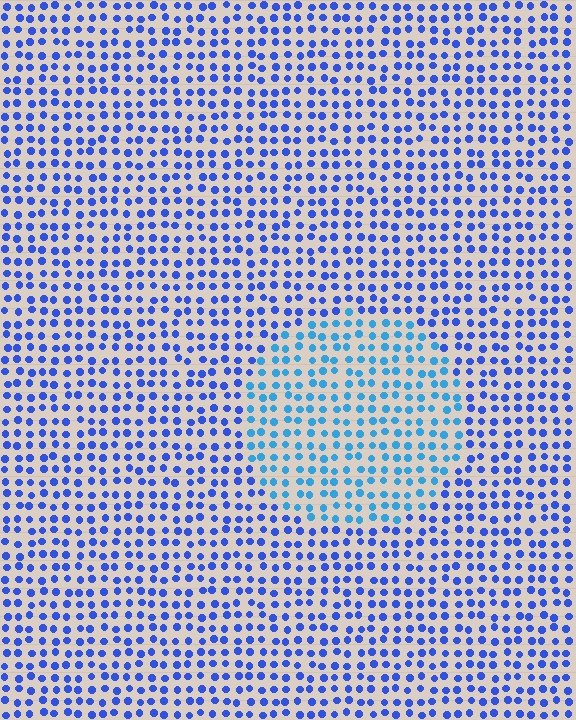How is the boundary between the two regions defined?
The boundary is defined purely by a slight shift in hue (about 29 degrees). Spacing, size, and orientation are identical on both sides.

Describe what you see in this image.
The image is filled with small blue elements in a uniform arrangement. A circle-shaped region is visible where the elements are tinted to a slightly different hue, forming a subtle color boundary.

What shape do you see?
I see a circle.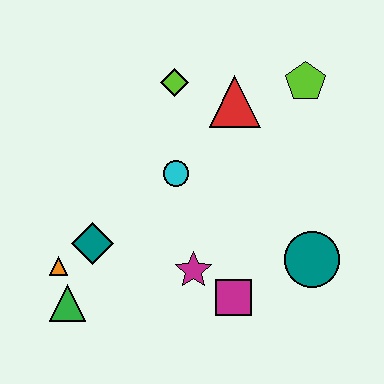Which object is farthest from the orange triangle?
The lime pentagon is farthest from the orange triangle.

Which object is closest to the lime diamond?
The red triangle is closest to the lime diamond.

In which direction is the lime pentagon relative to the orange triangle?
The lime pentagon is to the right of the orange triangle.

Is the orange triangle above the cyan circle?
No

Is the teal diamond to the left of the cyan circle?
Yes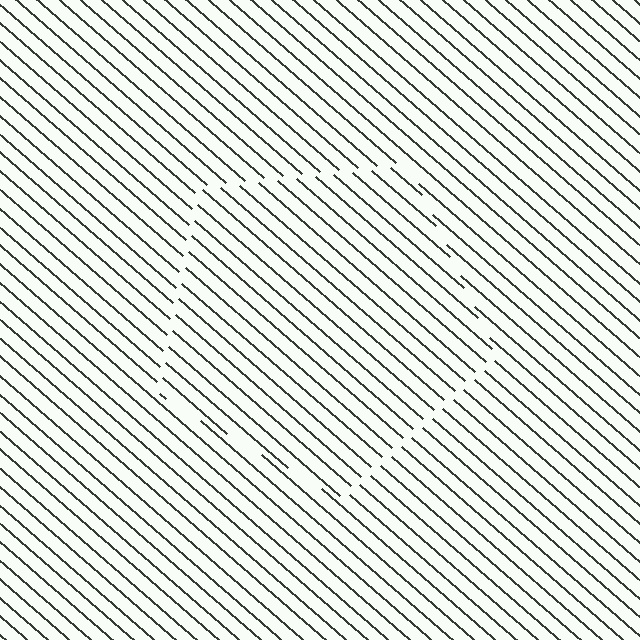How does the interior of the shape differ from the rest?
The interior of the shape contains the same grating, shifted by half a period — the contour is defined by the phase discontinuity where line-ends from the inner and outer gratings abut.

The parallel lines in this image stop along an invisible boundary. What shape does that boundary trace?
An illusory pentagon. The interior of the shape contains the same grating, shifted by half a period — the contour is defined by the phase discontinuity where line-ends from the inner and outer gratings abut.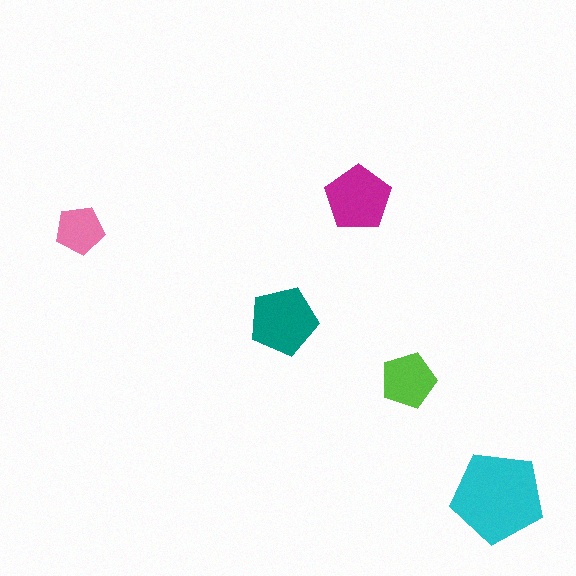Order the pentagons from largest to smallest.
the cyan one, the teal one, the magenta one, the lime one, the pink one.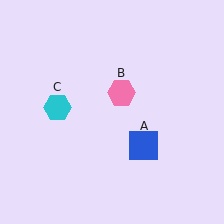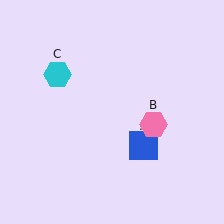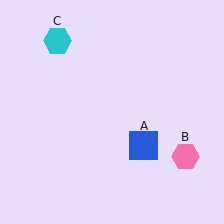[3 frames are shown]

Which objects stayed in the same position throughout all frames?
Blue square (object A) remained stationary.